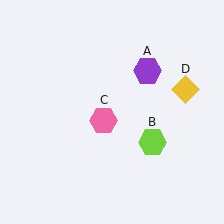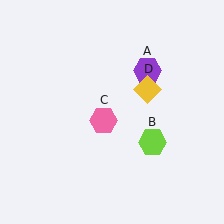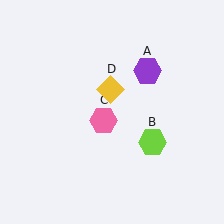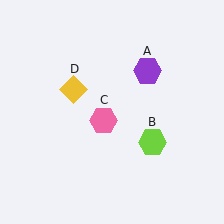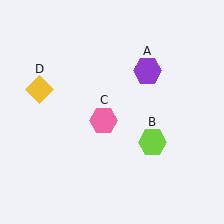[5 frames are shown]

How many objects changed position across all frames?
1 object changed position: yellow diamond (object D).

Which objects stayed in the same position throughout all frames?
Purple hexagon (object A) and lime hexagon (object B) and pink hexagon (object C) remained stationary.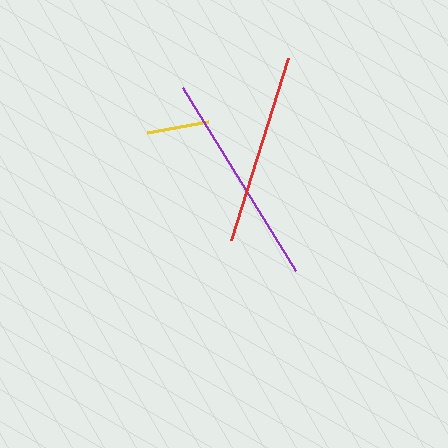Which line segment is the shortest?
The yellow line is the shortest at approximately 62 pixels.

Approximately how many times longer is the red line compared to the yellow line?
The red line is approximately 3.1 times the length of the yellow line.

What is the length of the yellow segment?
The yellow segment is approximately 62 pixels long.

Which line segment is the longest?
The purple line is the longest at approximately 215 pixels.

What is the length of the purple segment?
The purple segment is approximately 215 pixels long.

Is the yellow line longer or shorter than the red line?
The red line is longer than the yellow line.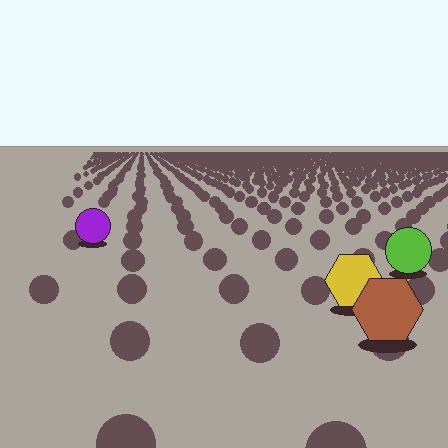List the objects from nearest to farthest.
From nearest to farthest: the brown hexagon, the yellow hexagon, the lime circle, the purple circle.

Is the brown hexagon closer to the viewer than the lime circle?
Yes. The brown hexagon is closer — you can tell from the texture gradient: the ground texture is coarser near it.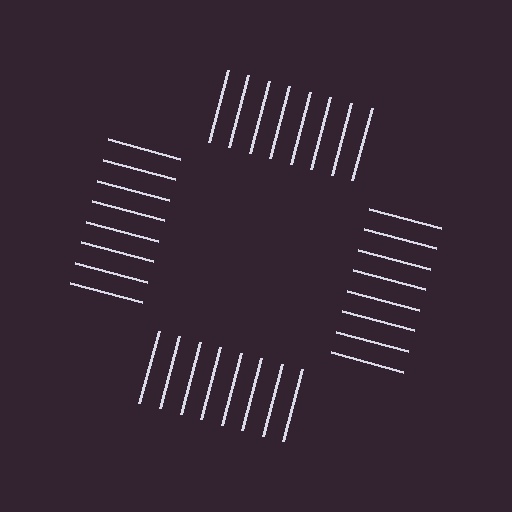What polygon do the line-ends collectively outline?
An illusory square — the line segments terminate on its edges but no continuous stroke is drawn.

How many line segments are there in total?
32 — 8 along each of the 4 edges.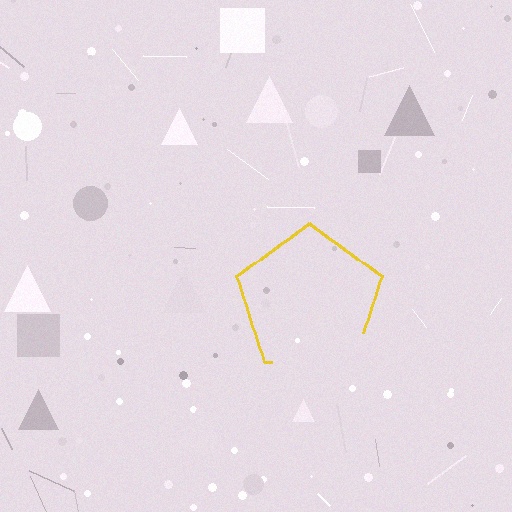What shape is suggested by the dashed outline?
The dashed outline suggests a pentagon.